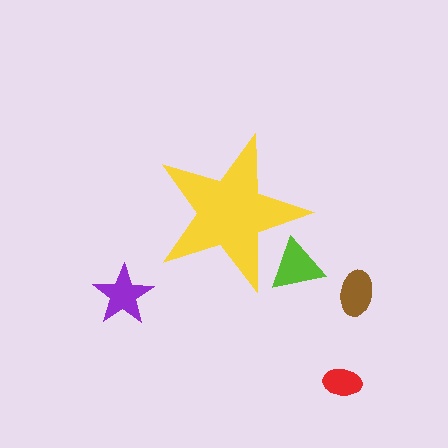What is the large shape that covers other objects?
A yellow star.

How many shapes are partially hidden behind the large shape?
1 shape is partially hidden.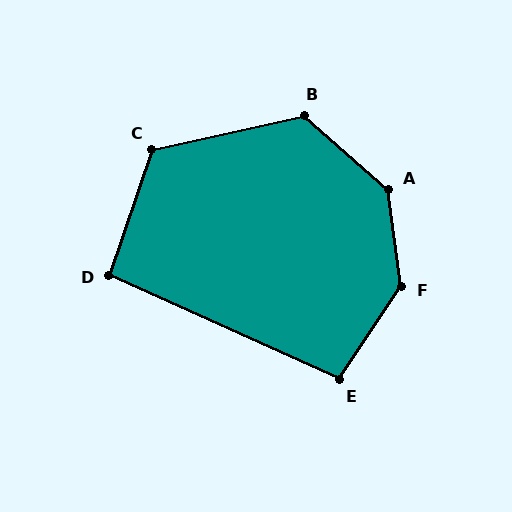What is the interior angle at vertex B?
Approximately 126 degrees (obtuse).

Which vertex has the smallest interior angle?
D, at approximately 95 degrees.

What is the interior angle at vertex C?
Approximately 122 degrees (obtuse).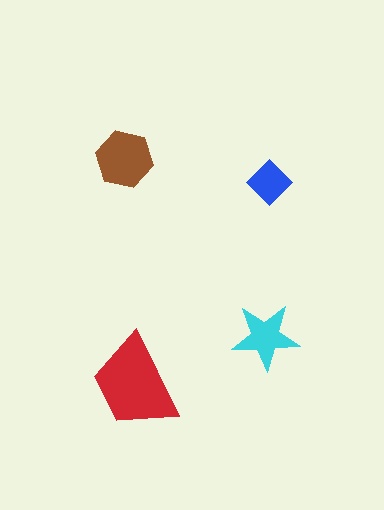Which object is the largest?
The red trapezoid.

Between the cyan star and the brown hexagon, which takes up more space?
The brown hexagon.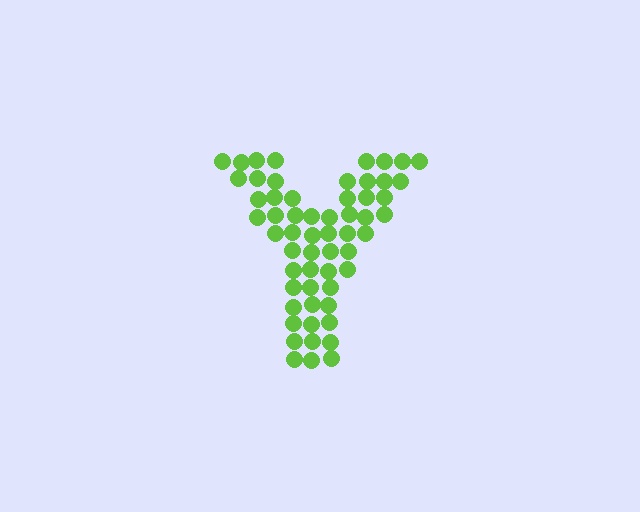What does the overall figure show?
The overall figure shows the letter Y.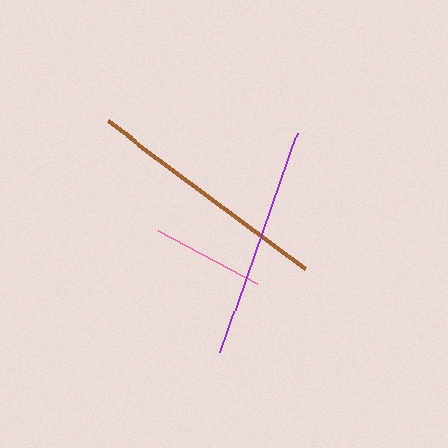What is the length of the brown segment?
The brown segment is approximately 247 pixels long.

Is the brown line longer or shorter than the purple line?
The brown line is longer than the purple line.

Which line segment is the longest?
The brown line is the longest at approximately 247 pixels.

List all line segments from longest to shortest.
From longest to shortest: brown, purple, pink.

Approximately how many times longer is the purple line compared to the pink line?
The purple line is approximately 2.1 times the length of the pink line.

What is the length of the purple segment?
The purple segment is approximately 232 pixels long.